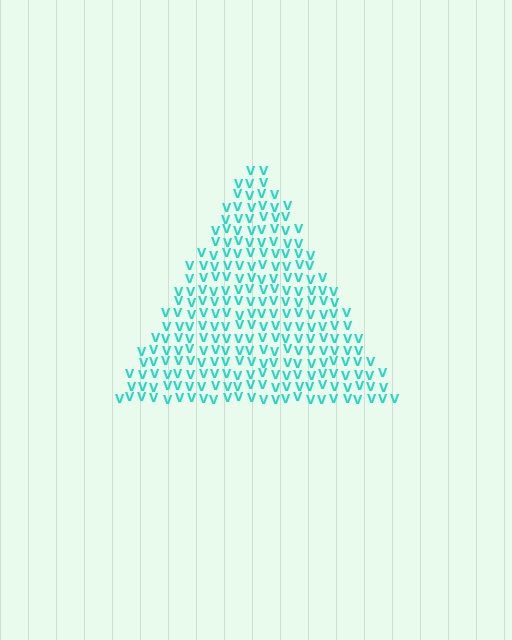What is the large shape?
The large shape is a triangle.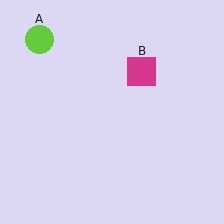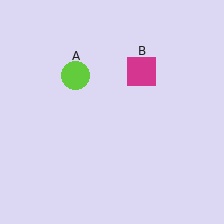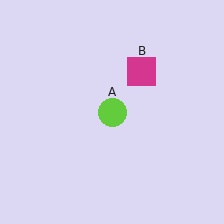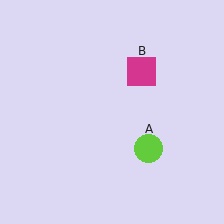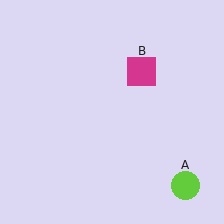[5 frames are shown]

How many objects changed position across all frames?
1 object changed position: lime circle (object A).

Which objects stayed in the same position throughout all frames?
Magenta square (object B) remained stationary.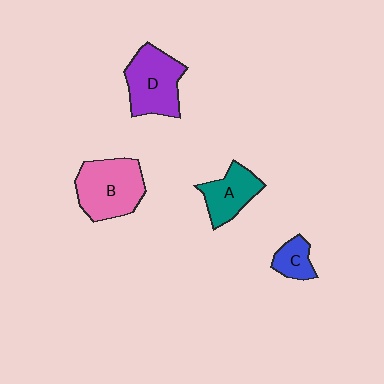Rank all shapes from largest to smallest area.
From largest to smallest: B (pink), D (purple), A (teal), C (blue).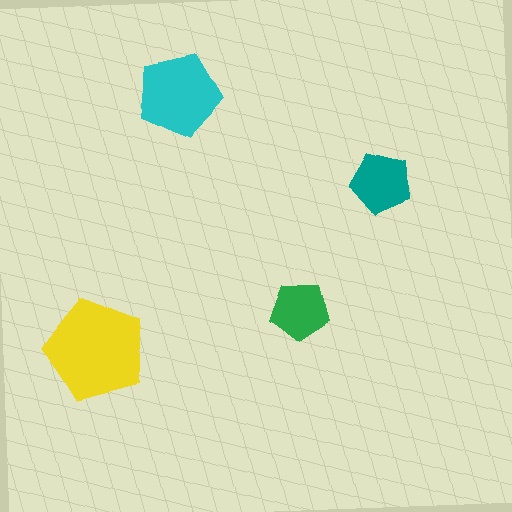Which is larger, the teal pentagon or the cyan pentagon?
The cyan one.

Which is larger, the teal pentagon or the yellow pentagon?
The yellow one.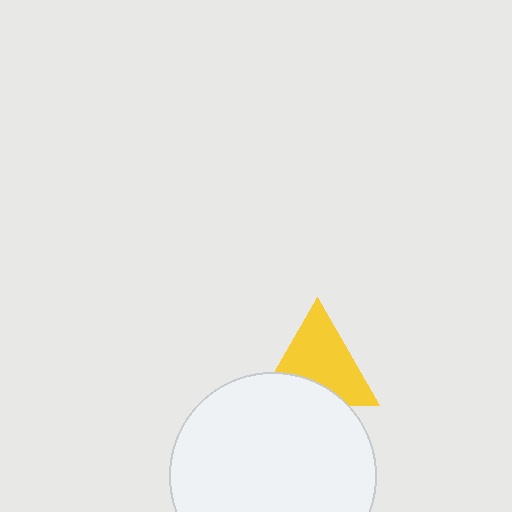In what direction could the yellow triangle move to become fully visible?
The yellow triangle could move up. That would shift it out from behind the white circle entirely.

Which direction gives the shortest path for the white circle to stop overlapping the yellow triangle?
Moving down gives the shortest separation.